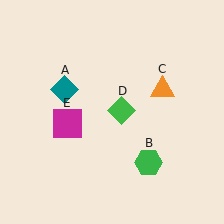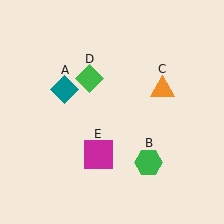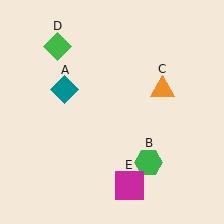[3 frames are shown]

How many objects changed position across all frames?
2 objects changed position: green diamond (object D), magenta square (object E).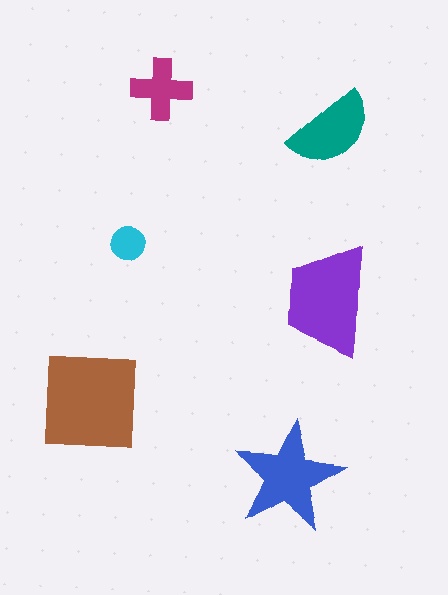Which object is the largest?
The brown square.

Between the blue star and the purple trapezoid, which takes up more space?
The purple trapezoid.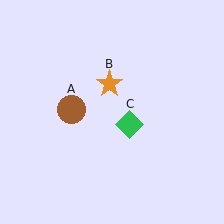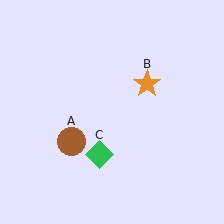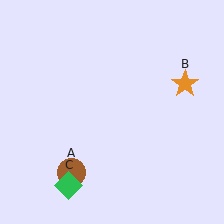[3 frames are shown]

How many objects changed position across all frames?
3 objects changed position: brown circle (object A), orange star (object B), green diamond (object C).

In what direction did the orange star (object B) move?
The orange star (object B) moved right.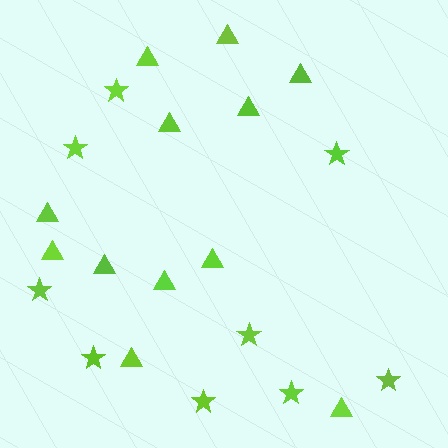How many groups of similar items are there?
There are 2 groups: one group of triangles (12) and one group of stars (9).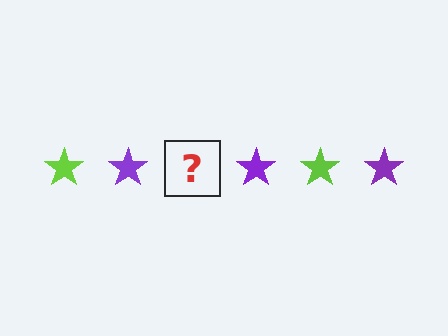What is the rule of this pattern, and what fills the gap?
The rule is that the pattern cycles through lime, purple stars. The gap should be filled with a lime star.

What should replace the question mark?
The question mark should be replaced with a lime star.